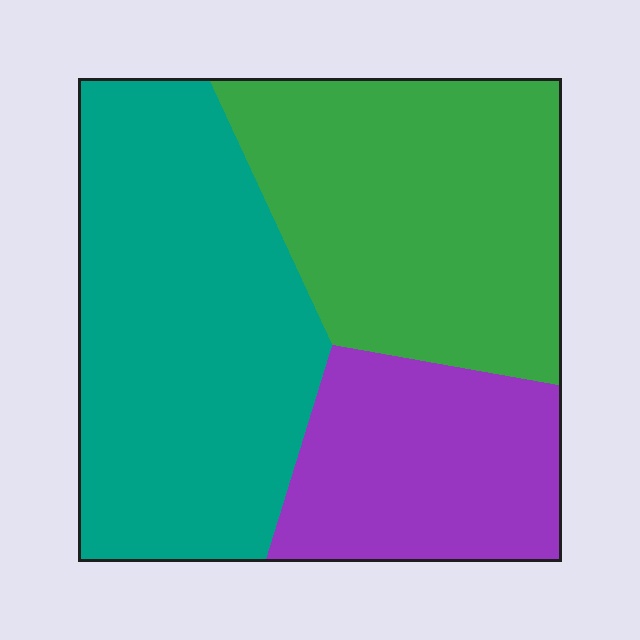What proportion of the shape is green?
Green takes up between a third and a half of the shape.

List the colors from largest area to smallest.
From largest to smallest: teal, green, purple.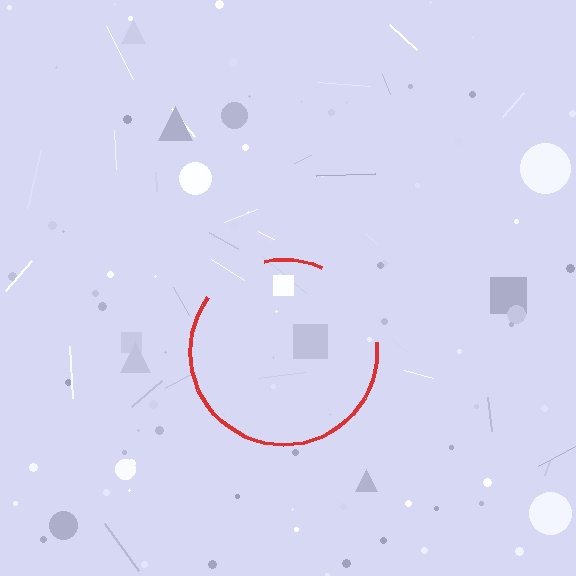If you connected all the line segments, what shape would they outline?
They would outline a circle.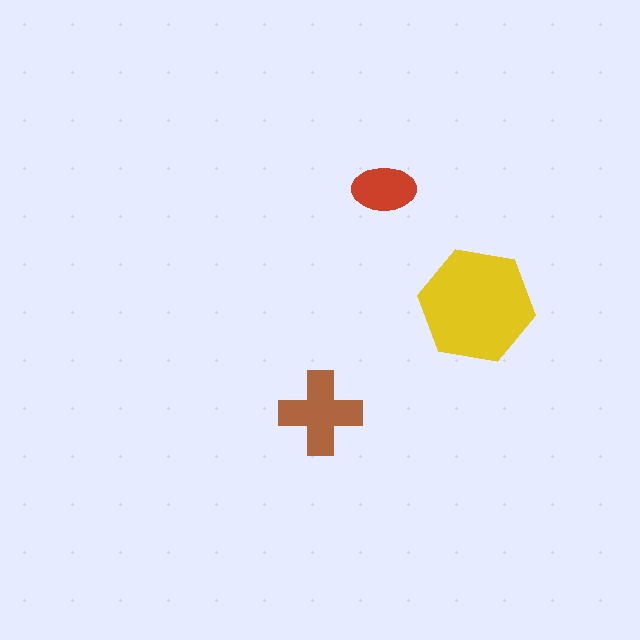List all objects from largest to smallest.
The yellow hexagon, the brown cross, the red ellipse.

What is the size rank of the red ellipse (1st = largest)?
3rd.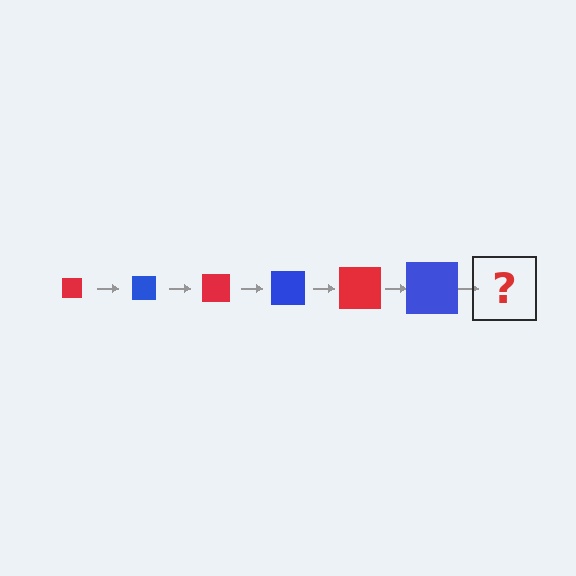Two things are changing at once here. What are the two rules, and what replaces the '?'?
The two rules are that the square grows larger each step and the color cycles through red and blue. The '?' should be a red square, larger than the previous one.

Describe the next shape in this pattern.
It should be a red square, larger than the previous one.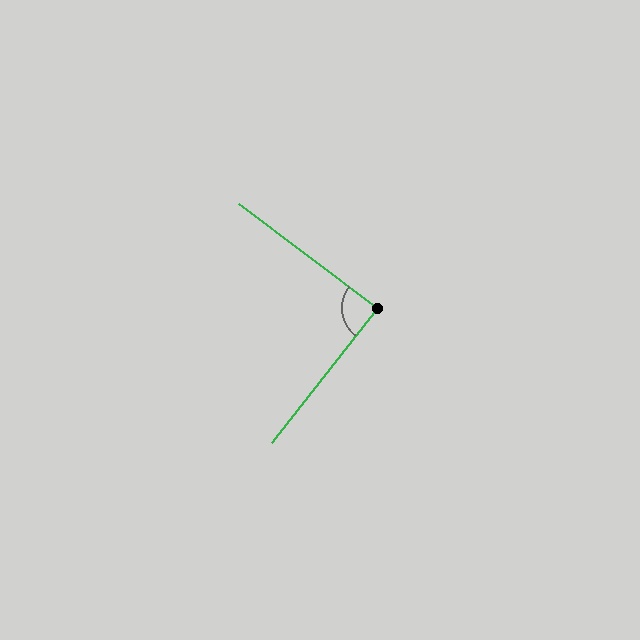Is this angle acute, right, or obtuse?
It is approximately a right angle.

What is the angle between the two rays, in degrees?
Approximately 89 degrees.